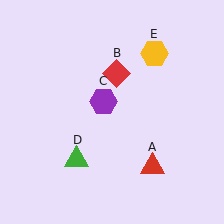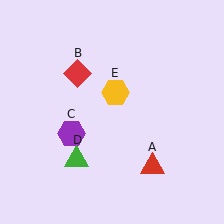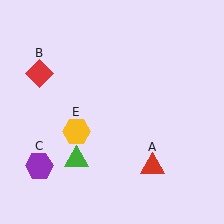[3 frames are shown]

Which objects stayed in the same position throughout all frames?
Red triangle (object A) and green triangle (object D) remained stationary.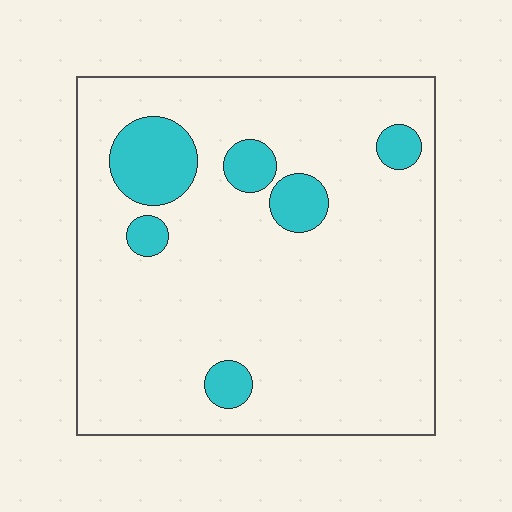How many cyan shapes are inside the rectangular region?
6.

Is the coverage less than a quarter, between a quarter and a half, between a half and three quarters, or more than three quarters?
Less than a quarter.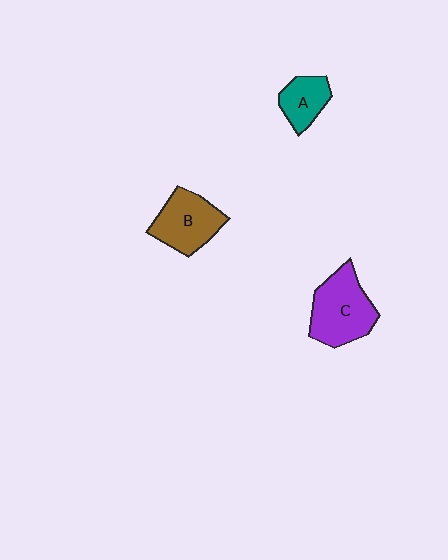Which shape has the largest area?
Shape C (purple).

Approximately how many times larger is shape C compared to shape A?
Approximately 1.8 times.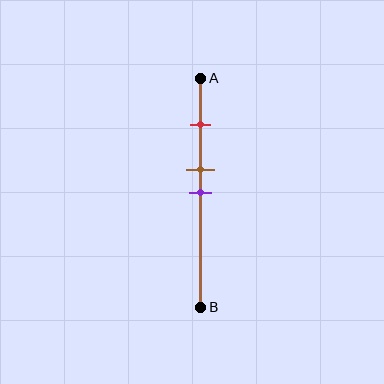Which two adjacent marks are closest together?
The brown and purple marks are the closest adjacent pair.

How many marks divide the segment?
There are 3 marks dividing the segment.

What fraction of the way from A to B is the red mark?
The red mark is approximately 20% (0.2) of the way from A to B.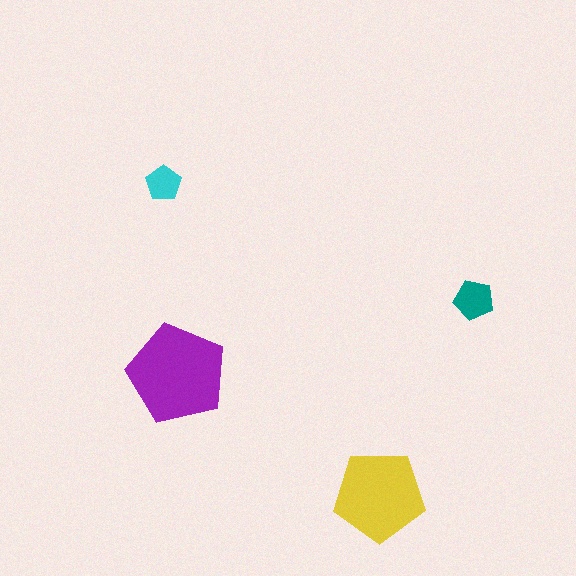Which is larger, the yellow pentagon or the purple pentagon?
The purple one.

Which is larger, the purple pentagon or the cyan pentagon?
The purple one.